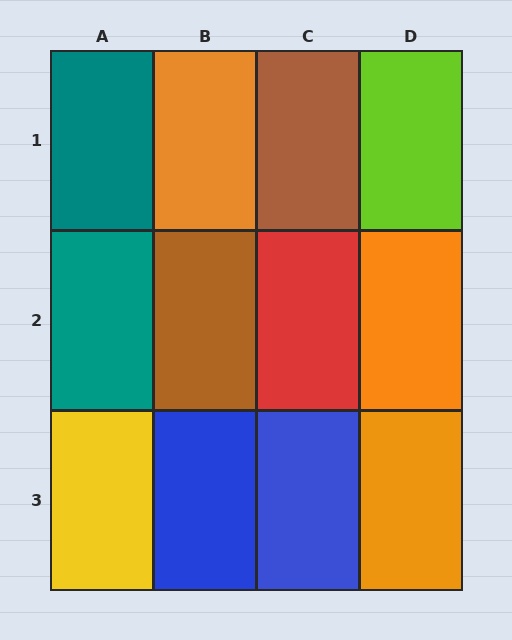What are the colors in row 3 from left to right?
Yellow, blue, blue, orange.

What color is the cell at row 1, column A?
Teal.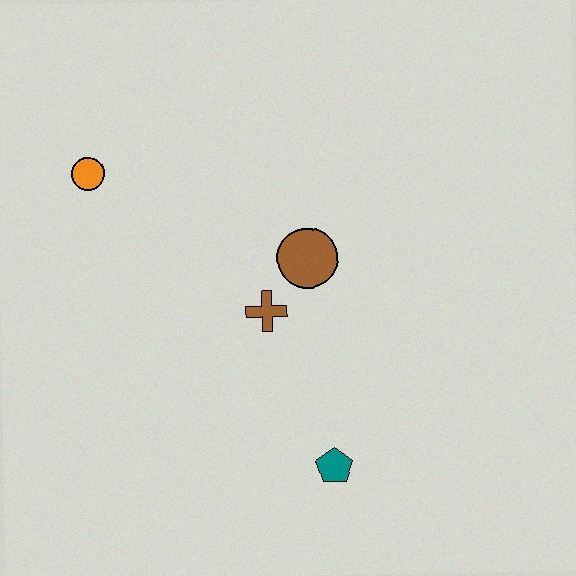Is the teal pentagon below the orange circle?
Yes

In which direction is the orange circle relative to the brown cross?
The orange circle is to the left of the brown cross.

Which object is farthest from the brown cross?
The orange circle is farthest from the brown cross.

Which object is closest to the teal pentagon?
The brown cross is closest to the teal pentagon.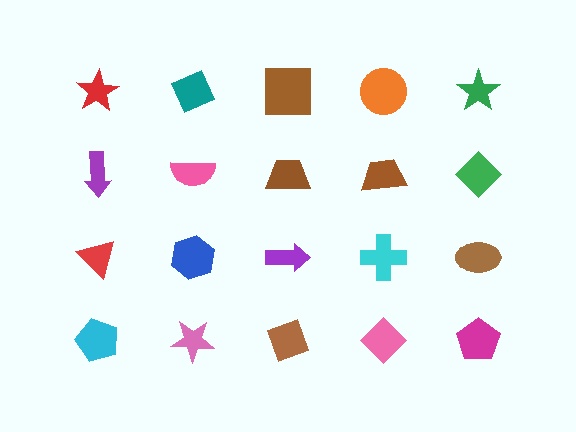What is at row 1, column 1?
A red star.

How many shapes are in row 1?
5 shapes.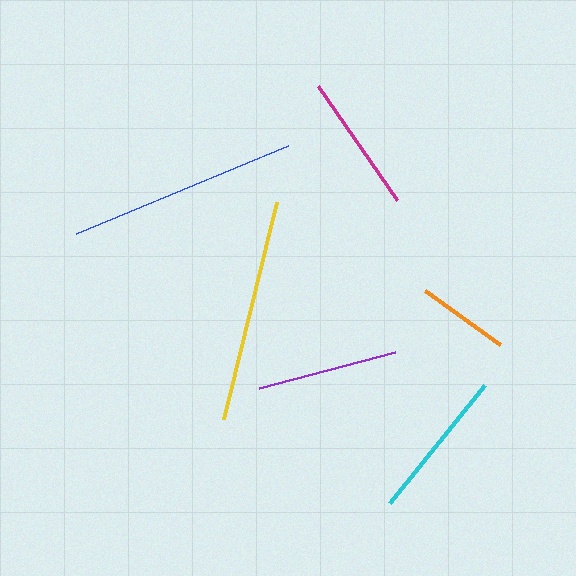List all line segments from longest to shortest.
From longest to shortest: blue, yellow, cyan, purple, magenta, orange.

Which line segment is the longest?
The blue line is the longest at approximately 230 pixels.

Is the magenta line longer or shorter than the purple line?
The purple line is longer than the magenta line.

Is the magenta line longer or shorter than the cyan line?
The cyan line is longer than the magenta line.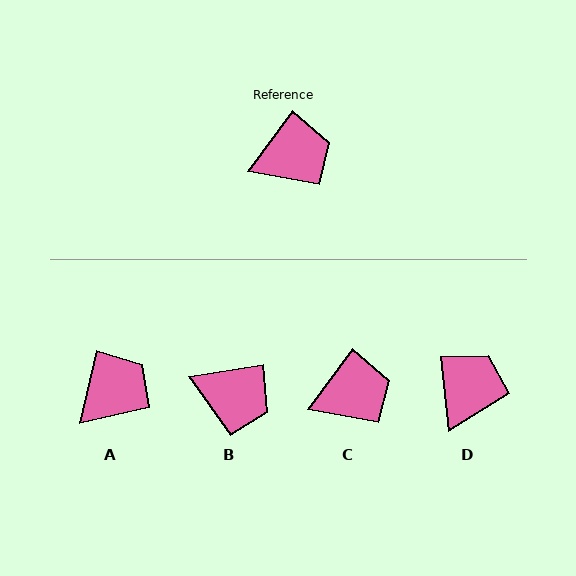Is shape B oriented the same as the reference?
No, it is off by about 44 degrees.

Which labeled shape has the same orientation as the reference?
C.